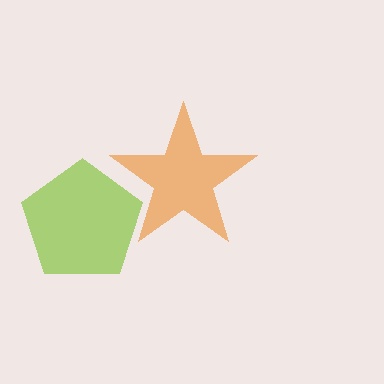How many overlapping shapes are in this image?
There are 2 overlapping shapes in the image.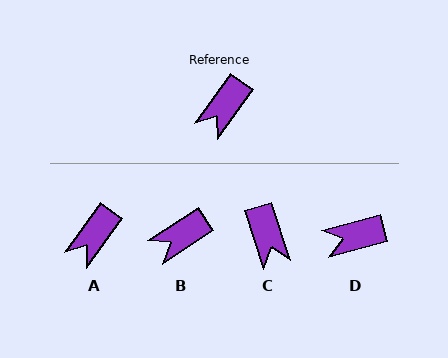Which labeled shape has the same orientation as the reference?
A.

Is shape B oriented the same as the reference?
No, it is off by about 21 degrees.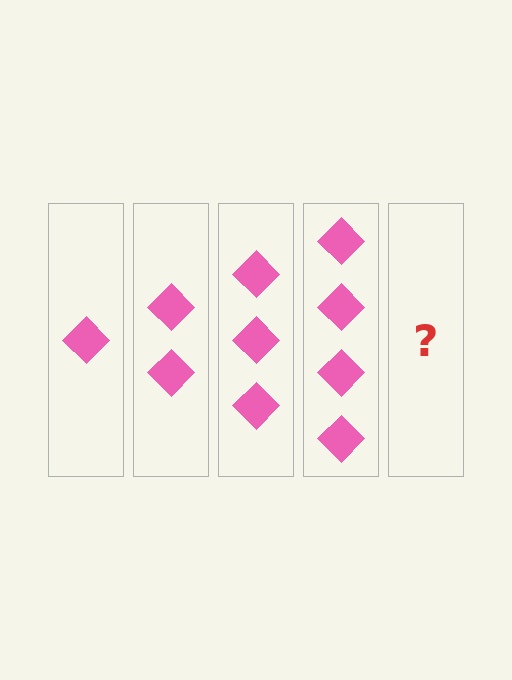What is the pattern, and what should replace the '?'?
The pattern is that each step adds one more diamond. The '?' should be 5 diamonds.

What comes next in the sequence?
The next element should be 5 diamonds.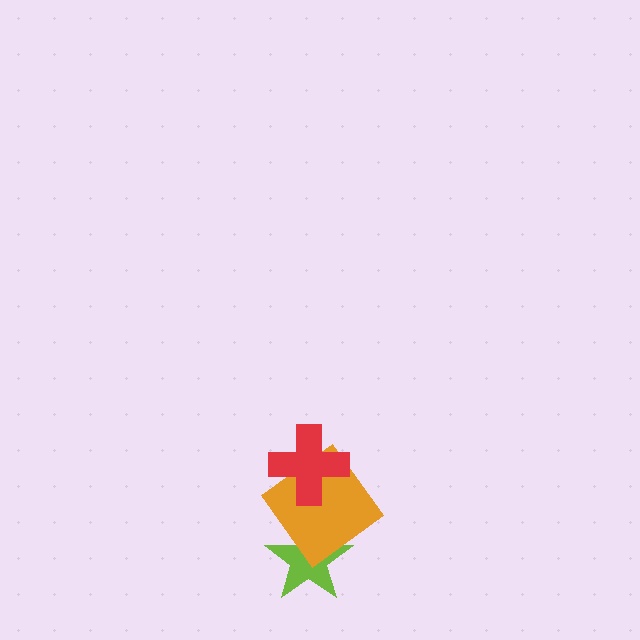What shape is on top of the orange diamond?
The red cross is on top of the orange diamond.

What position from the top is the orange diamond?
The orange diamond is 2nd from the top.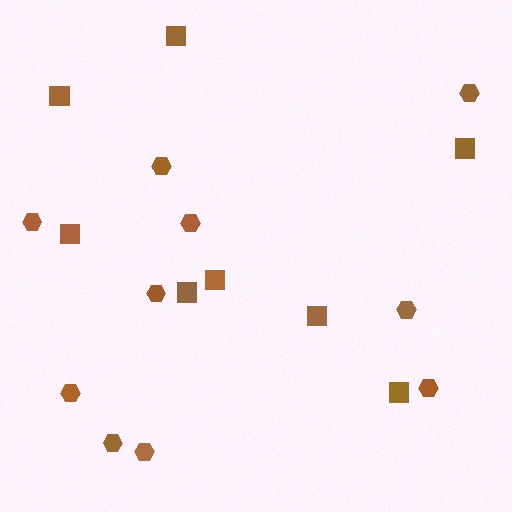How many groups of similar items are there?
There are 2 groups: one group of hexagons (10) and one group of squares (8).